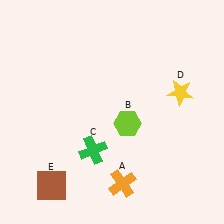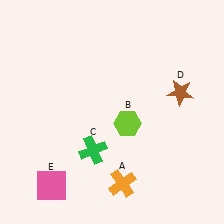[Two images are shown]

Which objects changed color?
D changed from yellow to brown. E changed from brown to pink.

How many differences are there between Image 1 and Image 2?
There are 2 differences between the two images.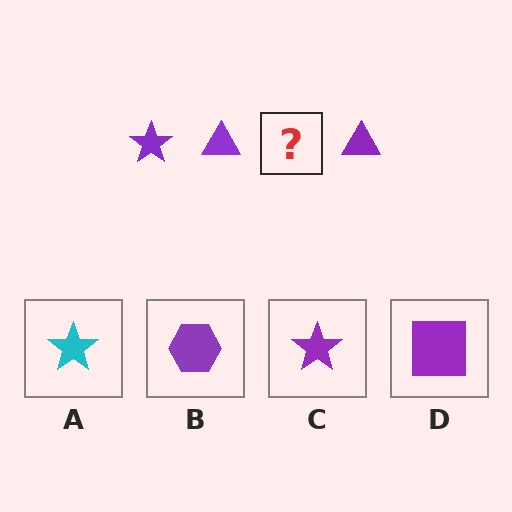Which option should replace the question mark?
Option C.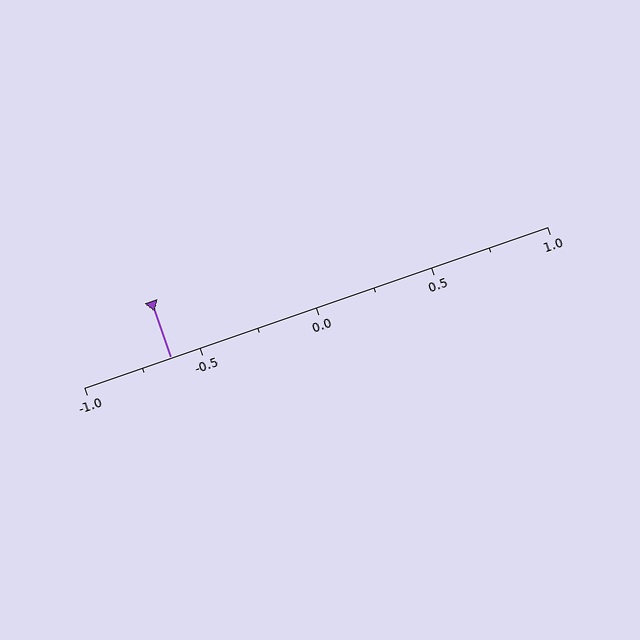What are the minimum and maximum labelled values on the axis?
The axis runs from -1.0 to 1.0.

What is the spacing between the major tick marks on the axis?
The major ticks are spaced 0.5 apart.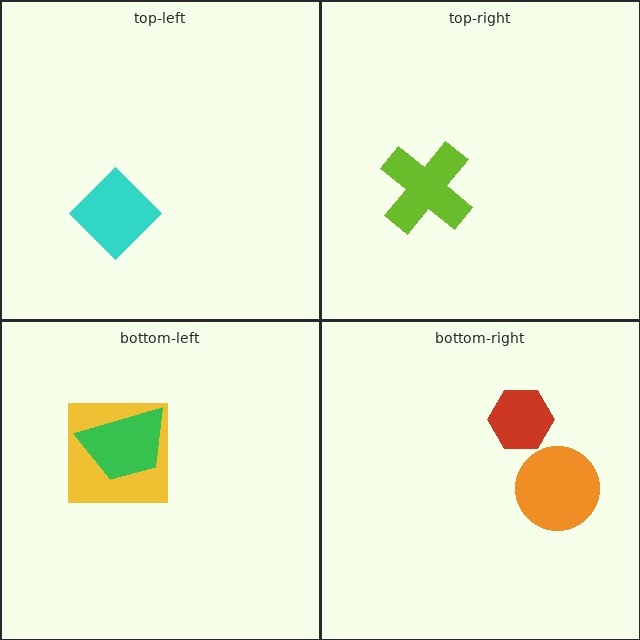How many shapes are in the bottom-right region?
2.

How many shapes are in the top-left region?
1.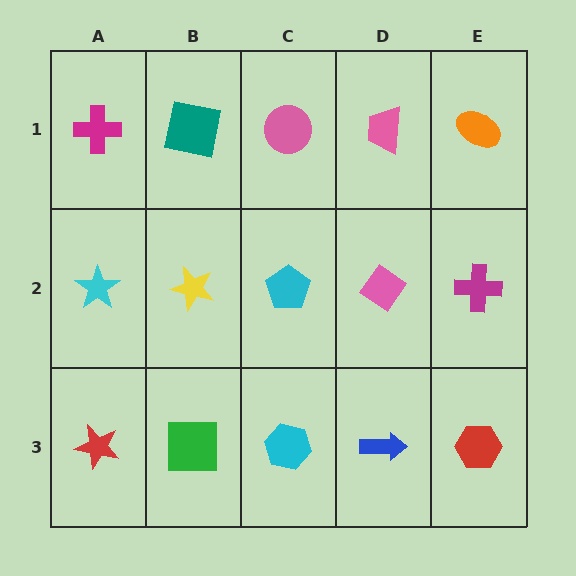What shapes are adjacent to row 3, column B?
A yellow star (row 2, column B), a red star (row 3, column A), a cyan hexagon (row 3, column C).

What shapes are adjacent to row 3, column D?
A pink diamond (row 2, column D), a cyan hexagon (row 3, column C), a red hexagon (row 3, column E).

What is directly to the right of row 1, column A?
A teal square.